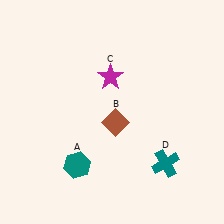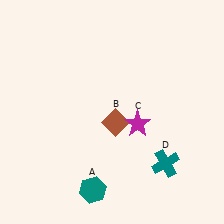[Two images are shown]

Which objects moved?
The objects that moved are: the teal hexagon (A), the magenta star (C).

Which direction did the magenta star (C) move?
The magenta star (C) moved down.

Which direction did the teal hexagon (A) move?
The teal hexagon (A) moved down.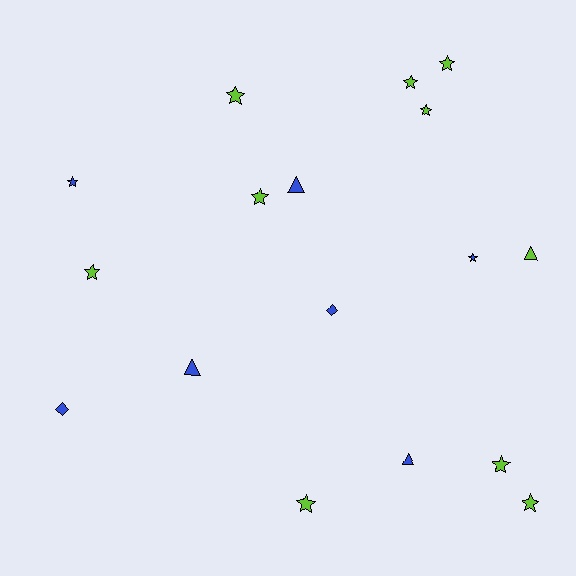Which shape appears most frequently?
Star, with 11 objects.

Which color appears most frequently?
Lime, with 10 objects.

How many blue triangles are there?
There are 3 blue triangles.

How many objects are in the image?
There are 17 objects.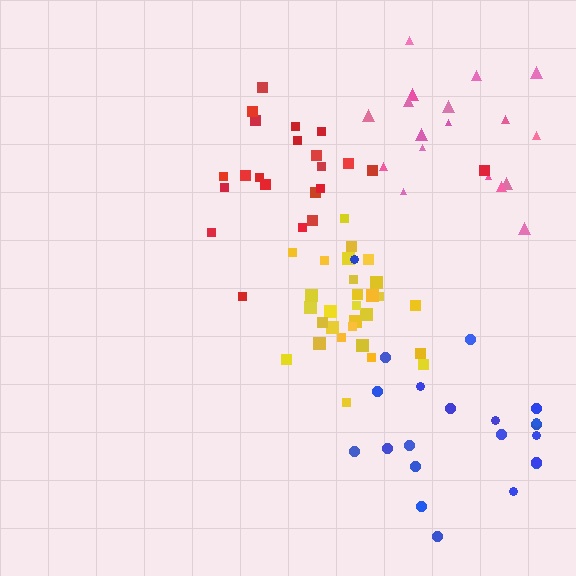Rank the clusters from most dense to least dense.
yellow, red, pink, blue.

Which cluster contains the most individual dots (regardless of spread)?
Yellow (29).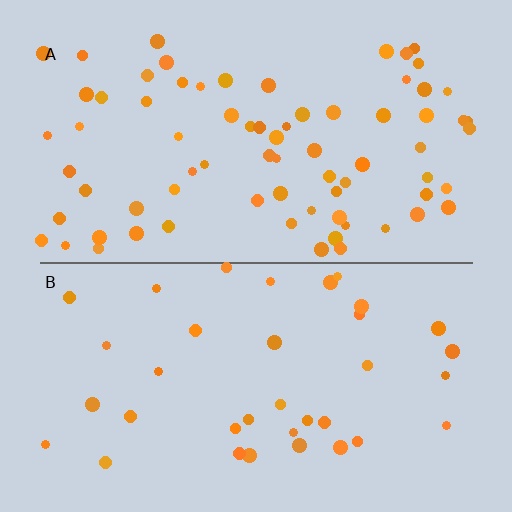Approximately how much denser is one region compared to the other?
Approximately 2.1× — region A over region B.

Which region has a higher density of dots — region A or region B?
A (the top).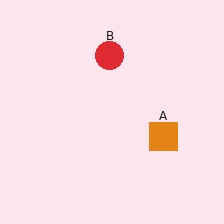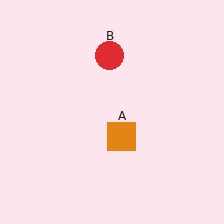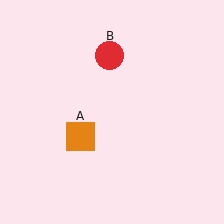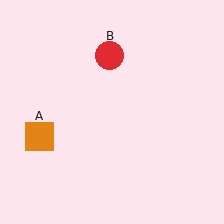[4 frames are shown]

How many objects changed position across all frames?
1 object changed position: orange square (object A).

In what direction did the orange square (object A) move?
The orange square (object A) moved left.